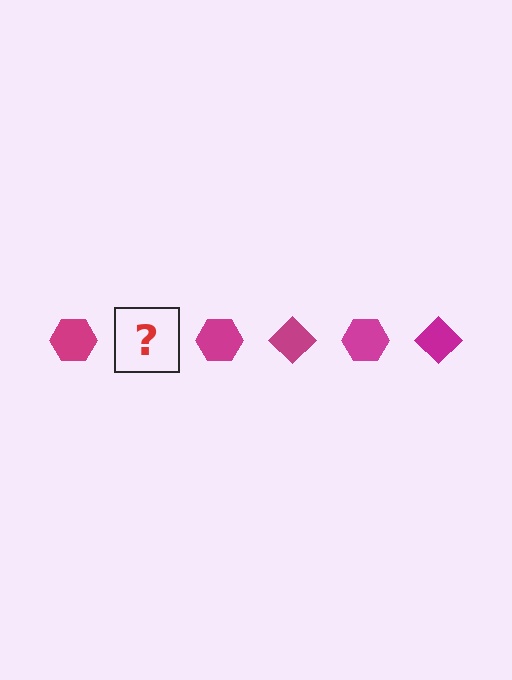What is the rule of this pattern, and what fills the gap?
The rule is that the pattern cycles through hexagon, diamond shapes in magenta. The gap should be filled with a magenta diamond.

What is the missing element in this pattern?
The missing element is a magenta diamond.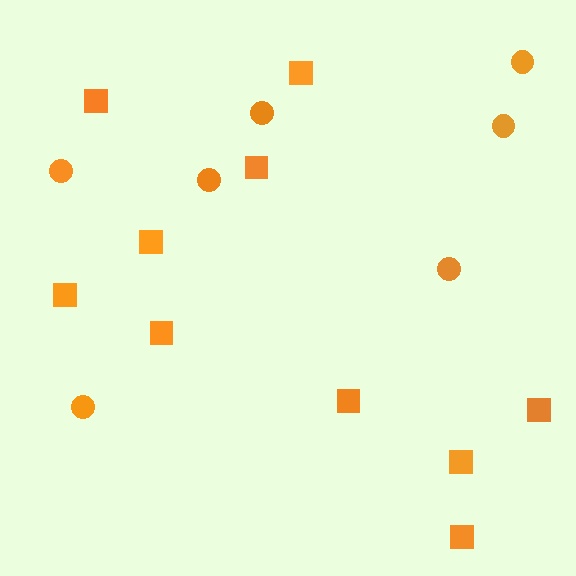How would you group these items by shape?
There are 2 groups: one group of circles (7) and one group of squares (10).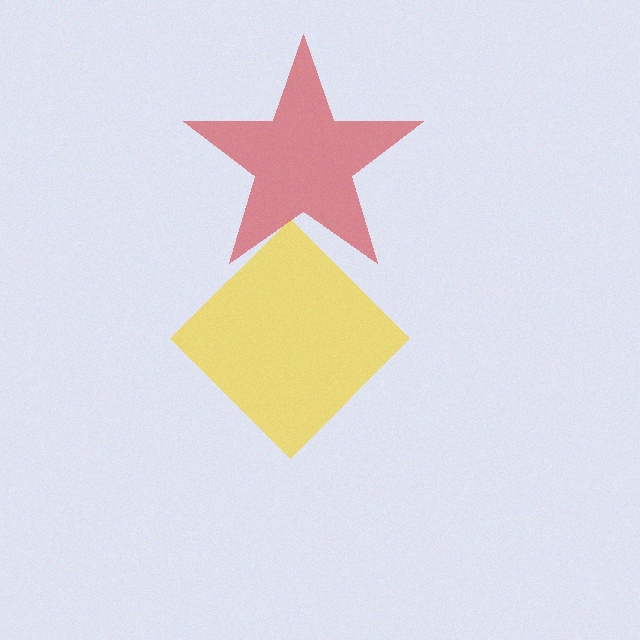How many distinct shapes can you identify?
There are 2 distinct shapes: a yellow diamond, a red star.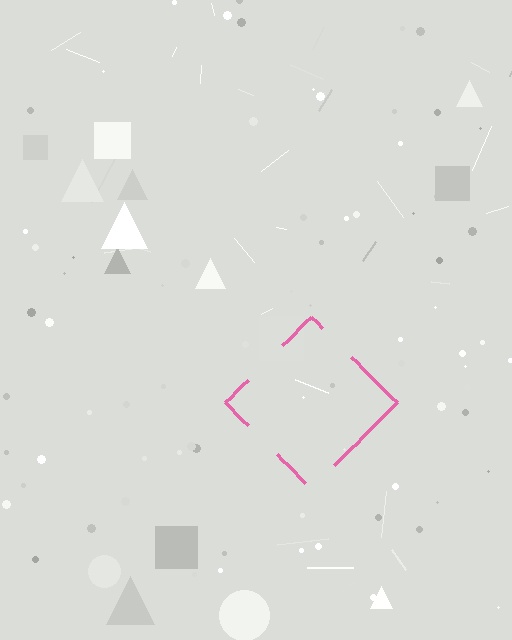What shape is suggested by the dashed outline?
The dashed outline suggests a diamond.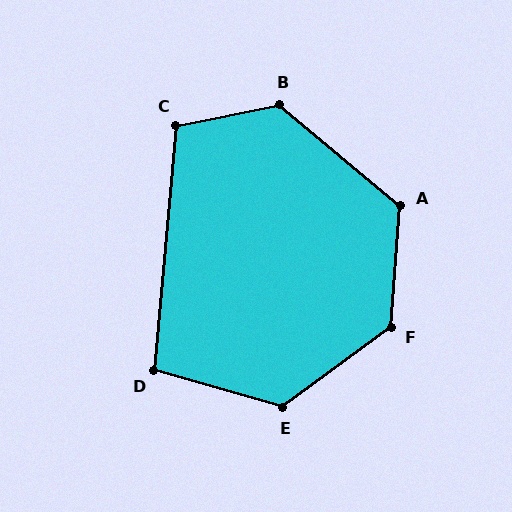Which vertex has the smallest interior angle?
D, at approximately 101 degrees.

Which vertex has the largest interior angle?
F, at approximately 130 degrees.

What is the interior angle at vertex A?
Approximately 126 degrees (obtuse).